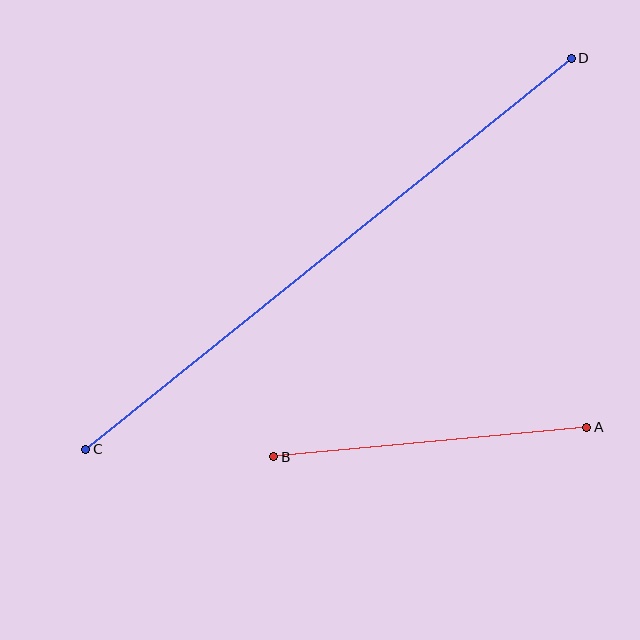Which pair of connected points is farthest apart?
Points C and D are farthest apart.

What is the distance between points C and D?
The distance is approximately 623 pixels.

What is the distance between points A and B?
The distance is approximately 314 pixels.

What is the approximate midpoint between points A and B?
The midpoint is at approximately (430, 442) pixels.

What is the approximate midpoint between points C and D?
The midpoint is at approximately (329, 254) pixels.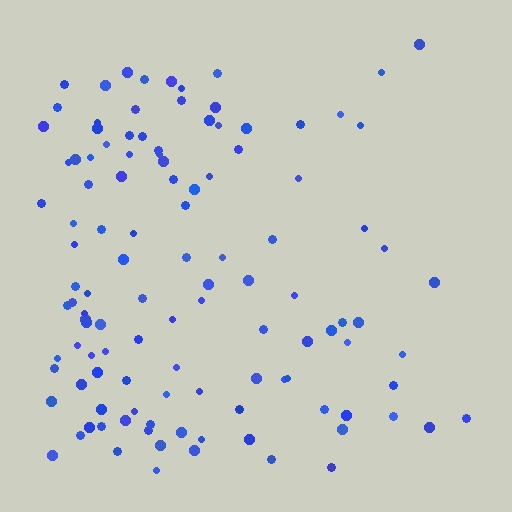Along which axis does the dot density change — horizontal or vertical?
Horizontal.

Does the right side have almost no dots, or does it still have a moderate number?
Still a moderate number, just noticeably fewer than the left.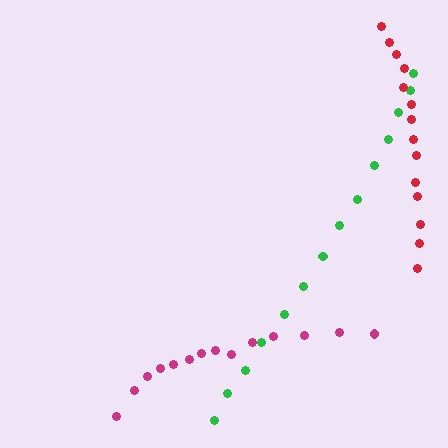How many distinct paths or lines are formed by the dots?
There are 3 distinct paths.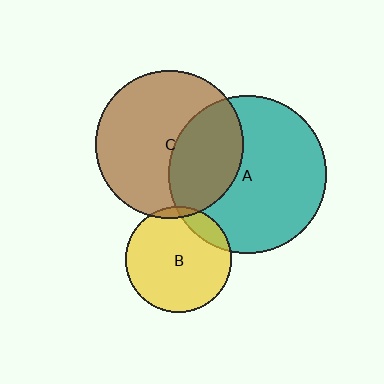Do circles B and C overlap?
Yes.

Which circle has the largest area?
Circle A (teal).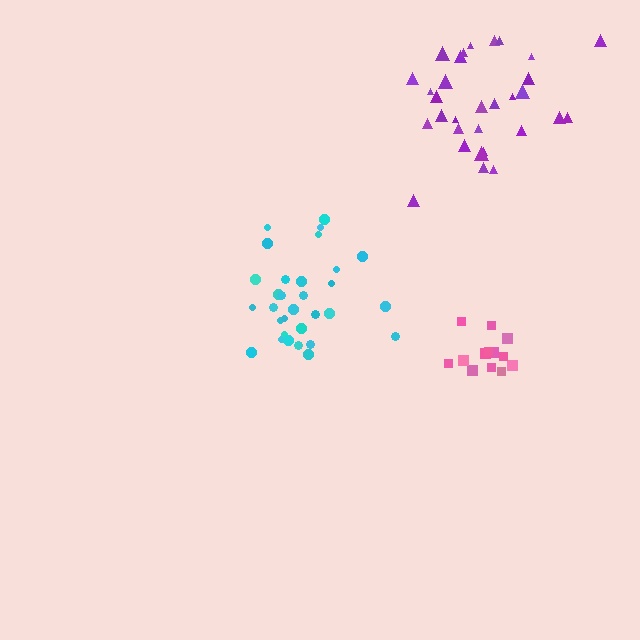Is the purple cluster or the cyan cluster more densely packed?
Cyan.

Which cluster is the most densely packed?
Pink.